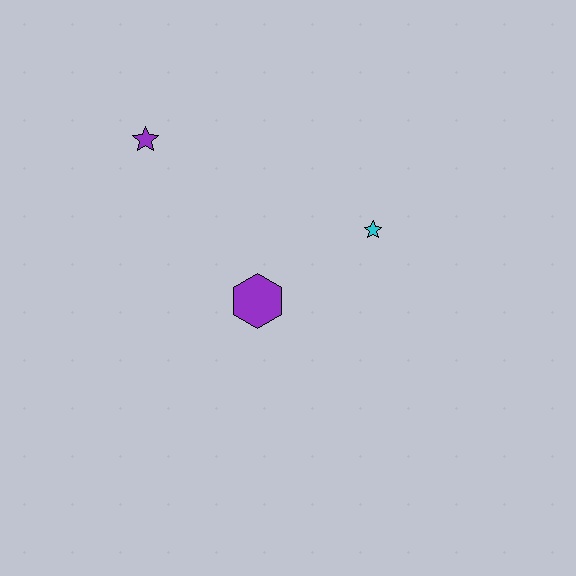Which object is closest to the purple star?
The purple hexagon is closest to the purple star.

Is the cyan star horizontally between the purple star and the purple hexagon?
No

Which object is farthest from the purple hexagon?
The purple star is farthest from the purple hexagon.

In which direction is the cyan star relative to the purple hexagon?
The cyan star is to the right of the purple hexagon.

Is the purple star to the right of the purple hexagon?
No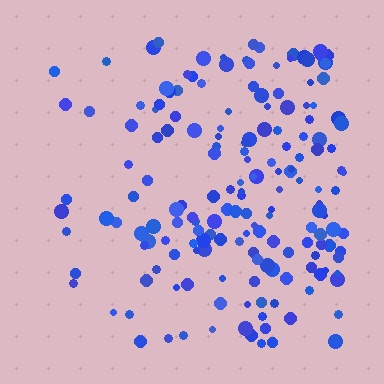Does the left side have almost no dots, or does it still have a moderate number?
Still a moderate number, just noticeably fewer than the right.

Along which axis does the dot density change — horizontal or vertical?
Horizontal.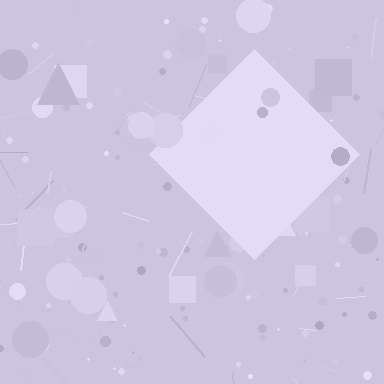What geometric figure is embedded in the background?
A diamond is embedded in the background.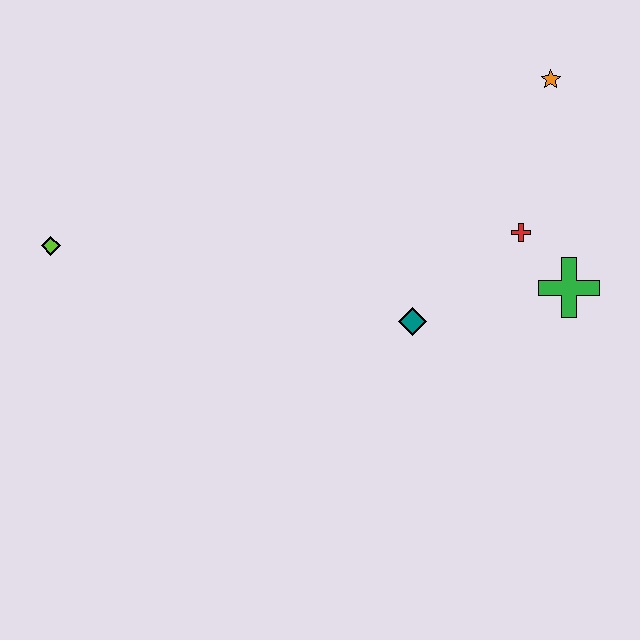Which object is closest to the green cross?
The red cross is closest to the green cross.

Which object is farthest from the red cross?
The lime diamond is farthest from the red cross.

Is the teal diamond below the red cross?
Yes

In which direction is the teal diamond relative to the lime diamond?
The teal diamond is to the right of the lime diamond.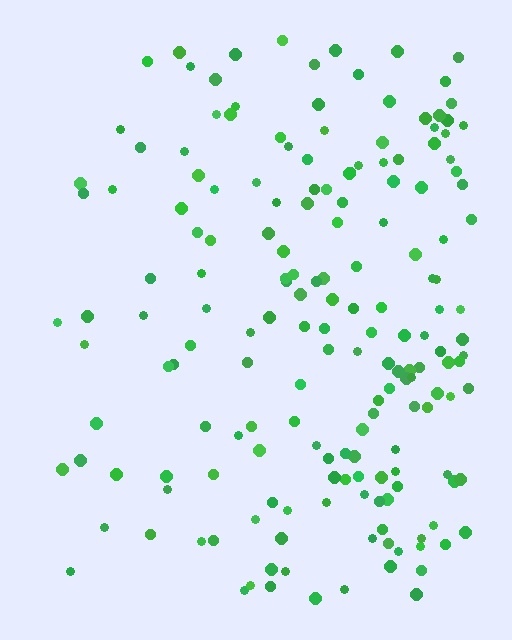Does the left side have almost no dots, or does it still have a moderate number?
Still a moderate number, just noticeably fewer than the right.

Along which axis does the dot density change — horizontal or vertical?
Horizontal.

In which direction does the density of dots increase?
From left to right, with the right side densest.